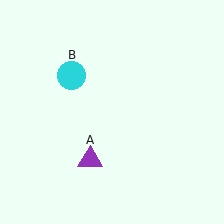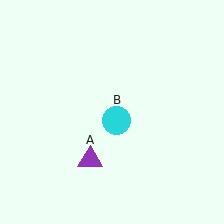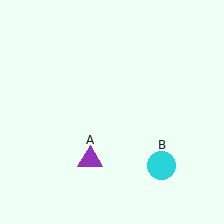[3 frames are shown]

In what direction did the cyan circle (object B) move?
The cyan circle (object B) moved down and to the right.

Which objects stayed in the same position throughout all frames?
Purple triangle (object A) remained stationary.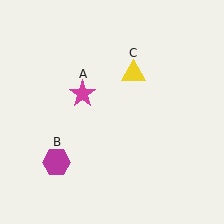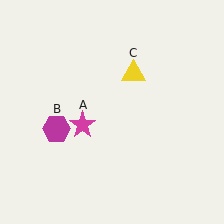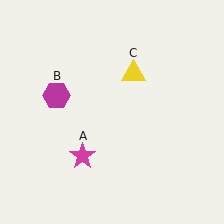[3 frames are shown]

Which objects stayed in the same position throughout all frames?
Yellow triangle (object C) remained stationary.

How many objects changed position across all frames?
2 objects changed position: magenta star (object A), magenta hexagon (object B).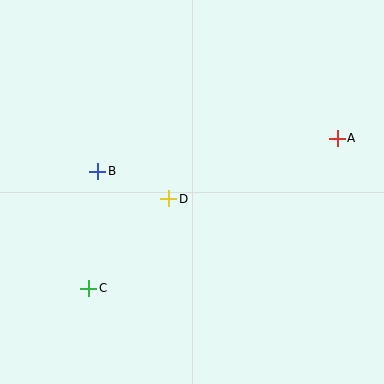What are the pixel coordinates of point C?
Point C is at (89, 288).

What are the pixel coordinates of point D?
Point D is at (169, 199).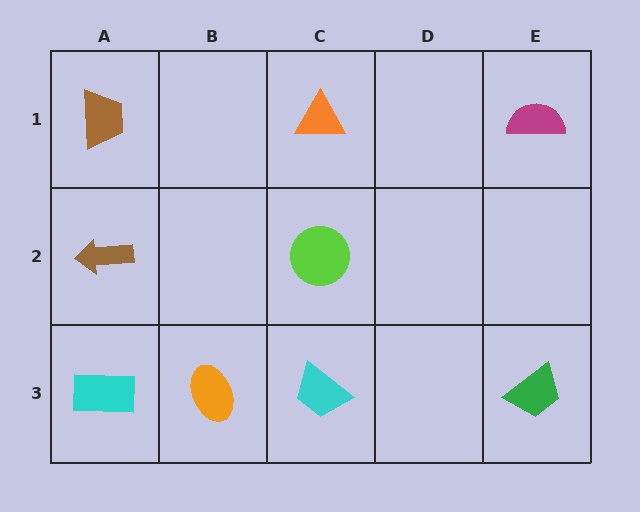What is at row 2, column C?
A lime circle.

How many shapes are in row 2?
2 shapes.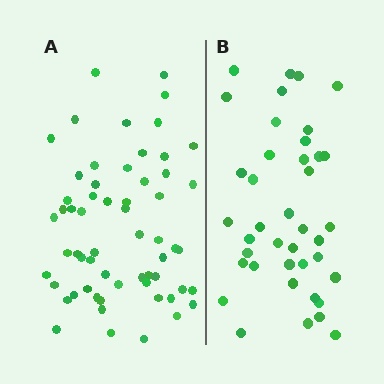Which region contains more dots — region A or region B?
Region A (the left region) has more dots.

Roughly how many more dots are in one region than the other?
Region A has approximately 20 more dots than region B.